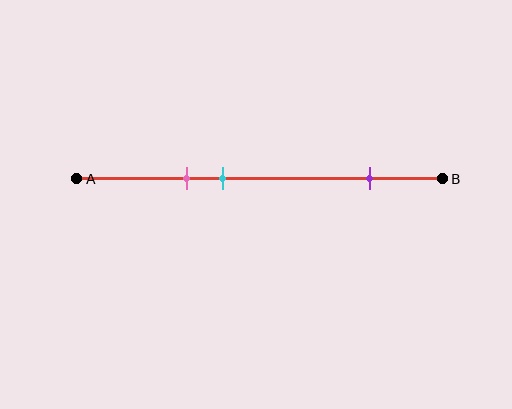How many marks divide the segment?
There are 3 marks dividing the segment.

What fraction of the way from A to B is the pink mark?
The pink mark is approximately 30% (0.3) of the way from A to B.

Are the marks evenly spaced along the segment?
No, the marks are not evenly spaced.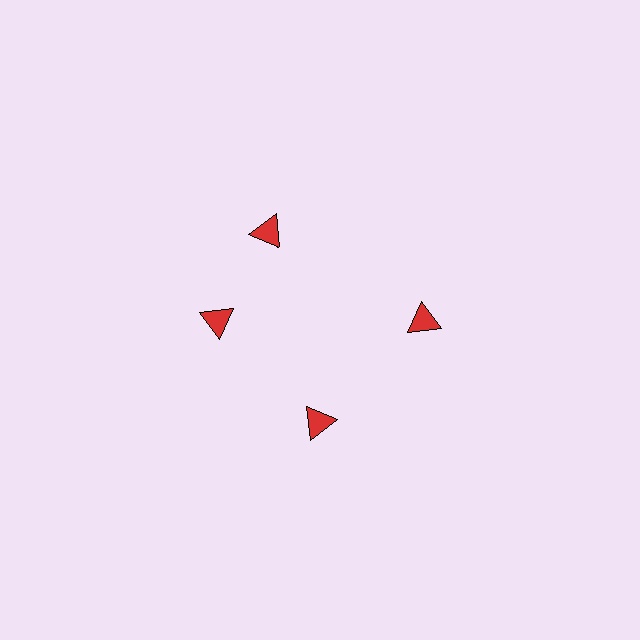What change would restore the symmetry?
The symmetry would be restored by rotating it back into even spacing with its neighbors so that all 4 triangles sit at equal angles and equal distance from the center.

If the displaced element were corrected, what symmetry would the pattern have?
It would have 4-fold rotational symmetry — the pattern would map onto itself every 90 degrees.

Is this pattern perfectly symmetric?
No. The 4 red triangles are arranged in a ring, but one element near the 12 o'clock position is rotated out of alignment along the ring, breaking the 4-fold rotational symmetry.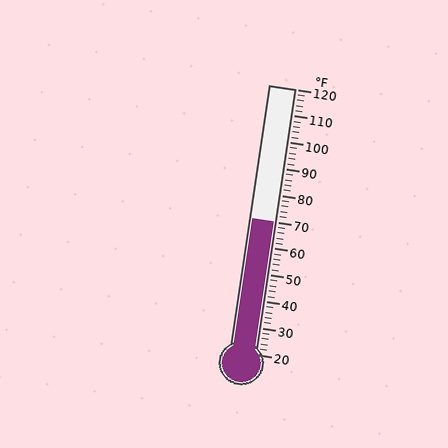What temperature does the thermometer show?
The thermometer shows approximately 70°F.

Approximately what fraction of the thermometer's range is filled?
The thermometer is filled to approximately 50% of its range.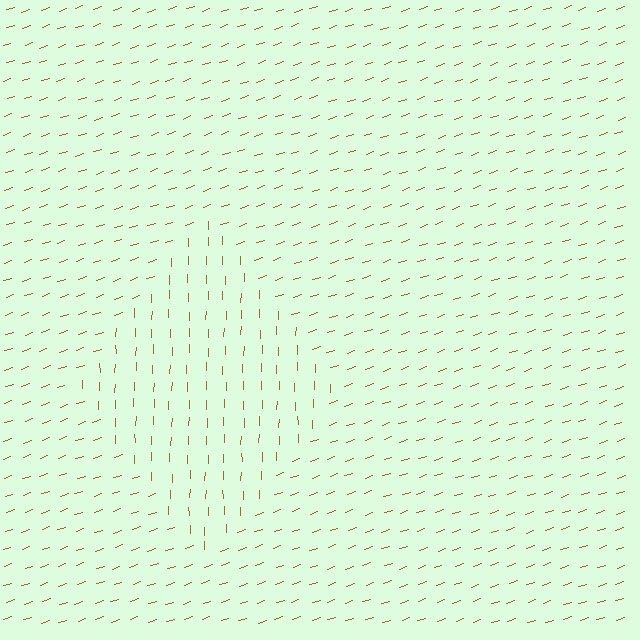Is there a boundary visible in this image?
Yes, there is a texture boundary formed by a change in line orientation.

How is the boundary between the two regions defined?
The boundary is defined purely by a change in line orientation (approximately 70 degrees difference). All lines are the same color and thickness.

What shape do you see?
I see a diamond.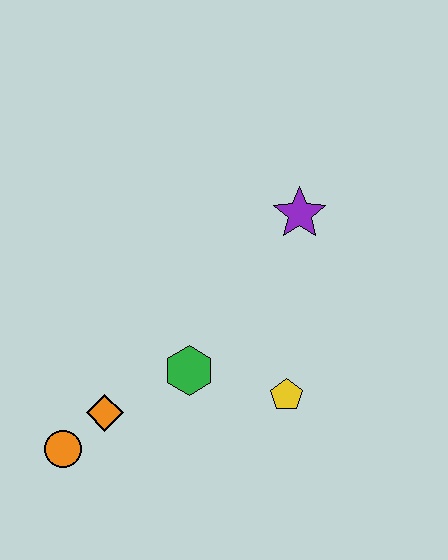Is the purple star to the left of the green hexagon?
No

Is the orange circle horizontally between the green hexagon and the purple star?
No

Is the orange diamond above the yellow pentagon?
No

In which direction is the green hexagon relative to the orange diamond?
The green hexagon is to the right of the orange diamond.